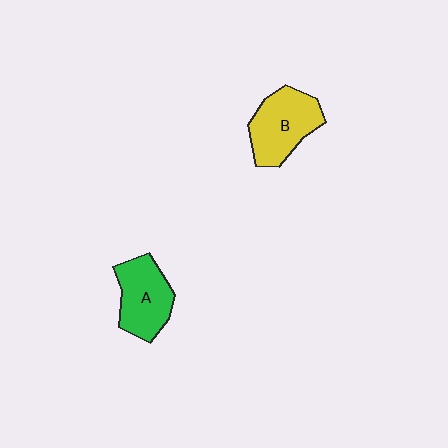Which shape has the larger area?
Shape B (yellow).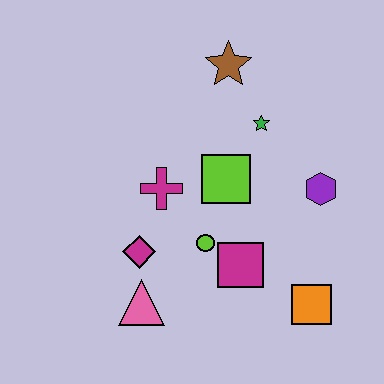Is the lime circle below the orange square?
No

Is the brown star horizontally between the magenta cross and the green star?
Yes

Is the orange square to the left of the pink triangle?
No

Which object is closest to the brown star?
The green star is closest to the brown star.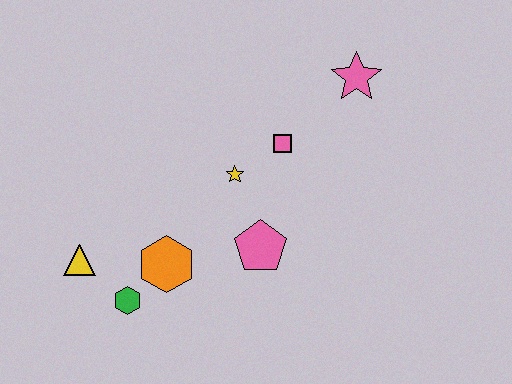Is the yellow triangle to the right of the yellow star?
No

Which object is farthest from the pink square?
The yellow triangle is farthest from the pink square.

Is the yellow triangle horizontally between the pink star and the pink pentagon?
No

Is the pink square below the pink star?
Yes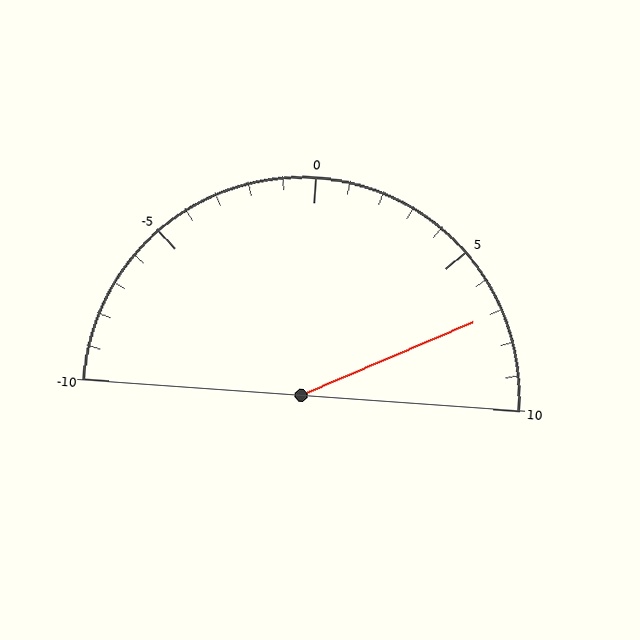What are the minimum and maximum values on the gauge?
The gauge ranges from -10 to 10.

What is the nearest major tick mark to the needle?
The nearest major tick mark is 5.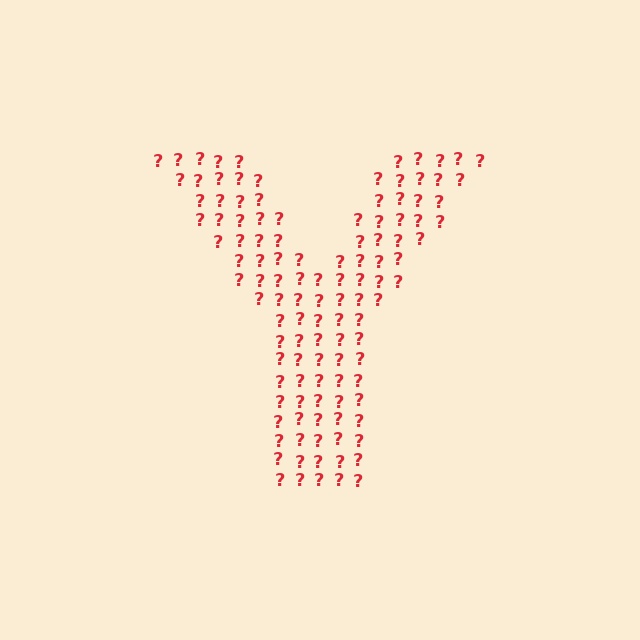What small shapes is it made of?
It is made of small question marks.